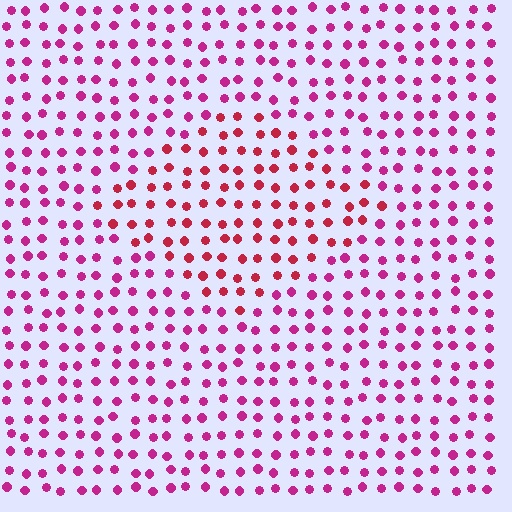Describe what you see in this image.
The image is filled with small magenta elements in a uniform arrangement. A diamond-shaped region is visible where the elements are tinted to a slightly different hue, forming a subtle color boundary.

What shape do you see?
I see a diamond.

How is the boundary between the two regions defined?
The boundary is defined purely by a slight shift in hue (about 29 degrees). Spacing, size, and orientation are identical on both sides.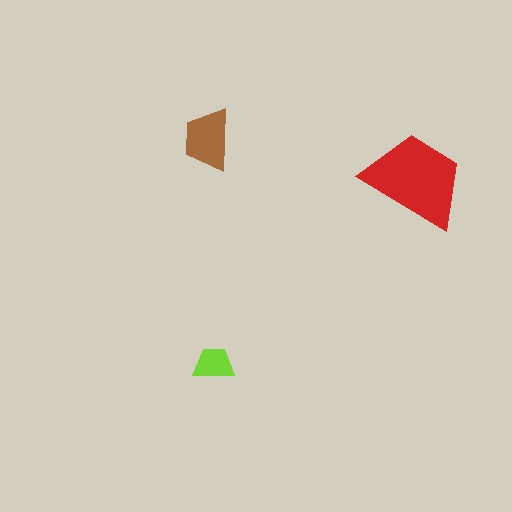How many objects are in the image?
There are 3 objects in the image.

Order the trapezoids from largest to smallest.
the red one, the brown one, the lime one.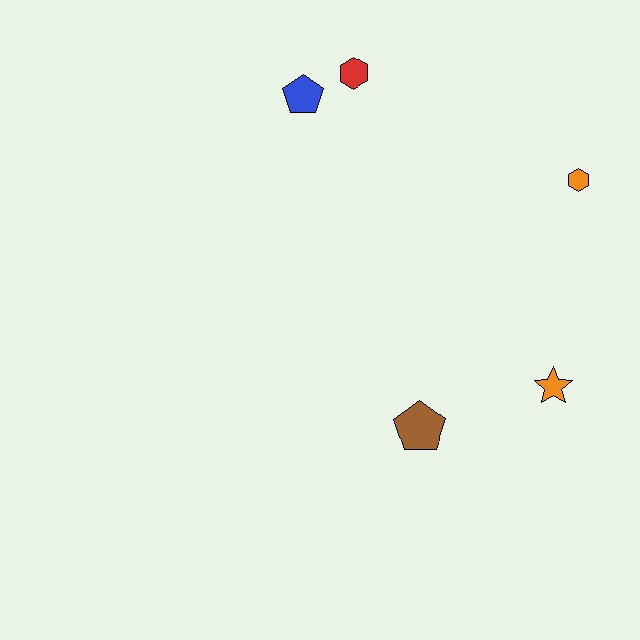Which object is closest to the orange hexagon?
The orange star is closest to the orange hexagon.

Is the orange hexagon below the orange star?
No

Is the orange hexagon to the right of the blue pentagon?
Yes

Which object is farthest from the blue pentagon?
The orange star is farthest from the blue pentagon.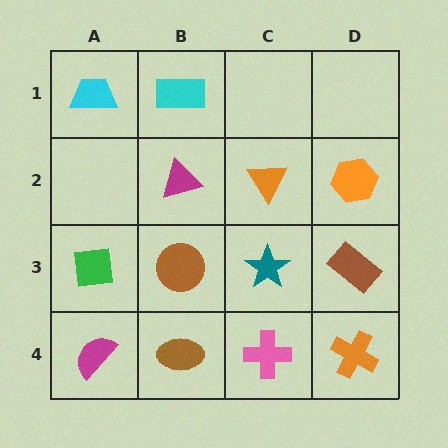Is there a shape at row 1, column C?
No, that cell is empty.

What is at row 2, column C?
An orange triangle.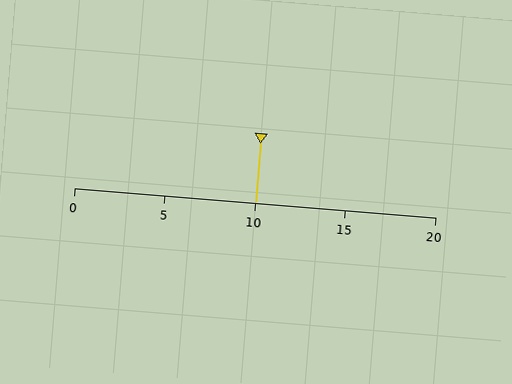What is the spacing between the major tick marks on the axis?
The major ticks are spaced 5 apart.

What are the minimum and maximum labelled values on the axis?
The axis runs from 0 to 20.